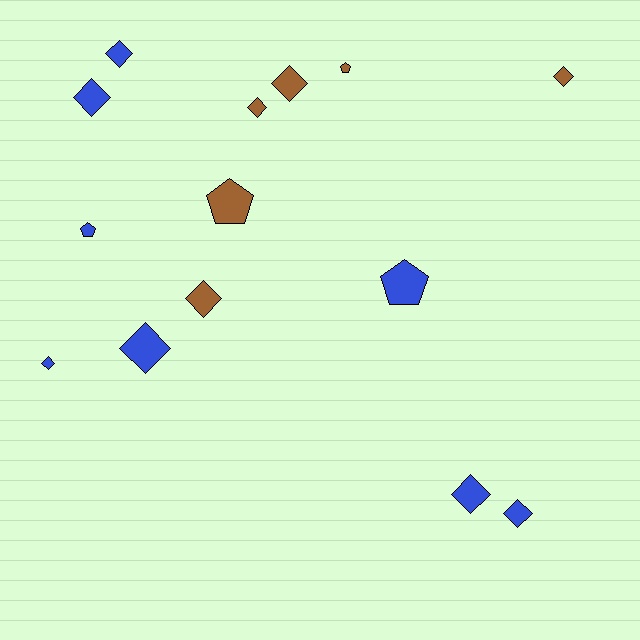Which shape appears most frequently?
Diamond, with 10 objects.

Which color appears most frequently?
Blue, with 8 objects.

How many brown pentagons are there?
There are 2 brown pentagons.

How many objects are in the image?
There are 14 objects.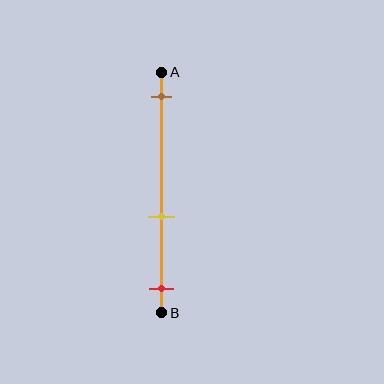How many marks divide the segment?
There are 3 marks dividing the segment.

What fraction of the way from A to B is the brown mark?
The brown mark is approximately 10% (0.1) of the way from A to B.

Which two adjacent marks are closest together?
The yellow and red marks are the closest adjacent pair.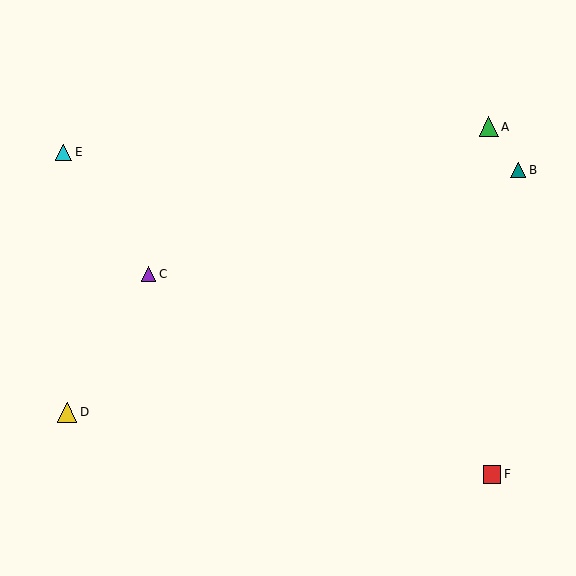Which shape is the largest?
The green triangle (labeled A) is the largest.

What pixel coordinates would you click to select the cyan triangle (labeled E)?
Click at (63, 152) to select the cyan triangle E.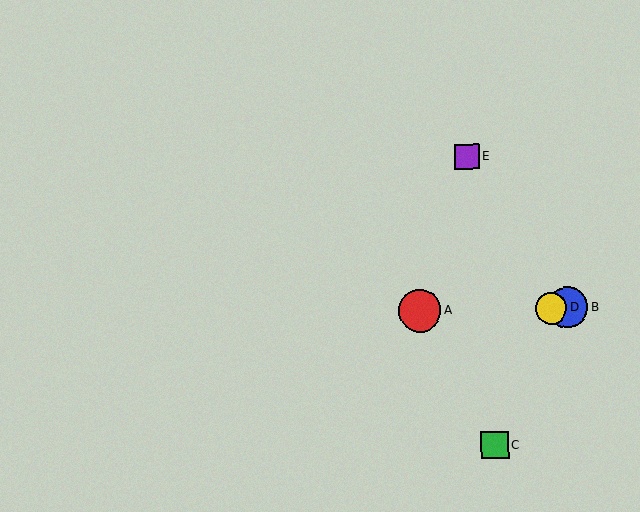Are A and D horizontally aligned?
Yes, both are at y≈311.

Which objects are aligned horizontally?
Objects A, B, D are aligned horizontally.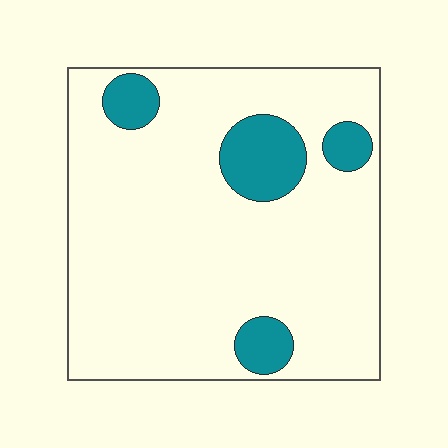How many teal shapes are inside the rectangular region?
4.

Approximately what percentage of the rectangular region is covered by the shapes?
Approximately 15%.